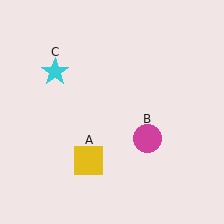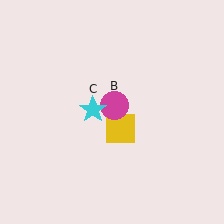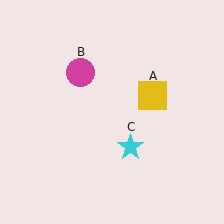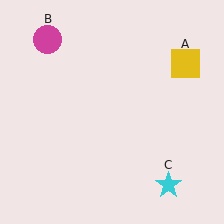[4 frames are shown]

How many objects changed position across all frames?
3 objects changed position: yellow square (object A), magenta circle (object B), cyan star (object C).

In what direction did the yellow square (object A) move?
The yellow square (object A) moved up and to the right.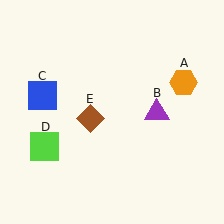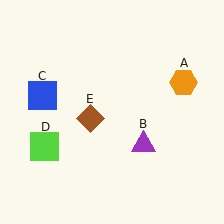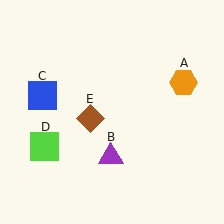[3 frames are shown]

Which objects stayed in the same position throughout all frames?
Orange hexagon (object A) and blue square (object C) and lime square (object D) and brown diamond (object E) remained stationary.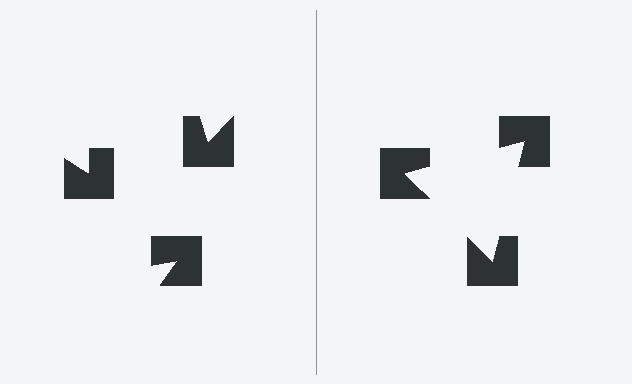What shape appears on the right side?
An illusory triangle.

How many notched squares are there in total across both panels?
6 — 3 on each side.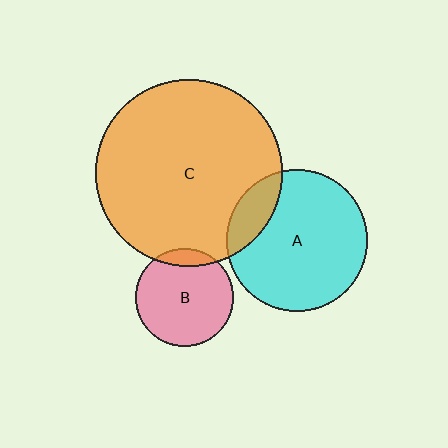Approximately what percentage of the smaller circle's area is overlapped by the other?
Approximately 10%.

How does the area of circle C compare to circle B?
Approximately 3.6 times.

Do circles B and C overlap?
Yes.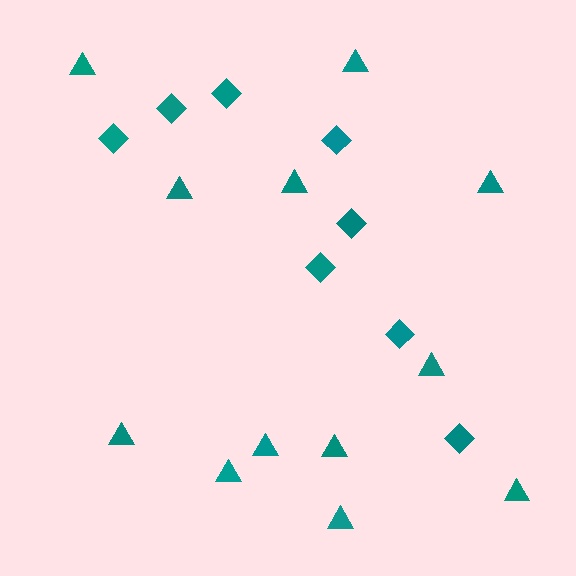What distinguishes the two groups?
There are 2 groups: one group of diamonds (8) and one group of triangles (12).